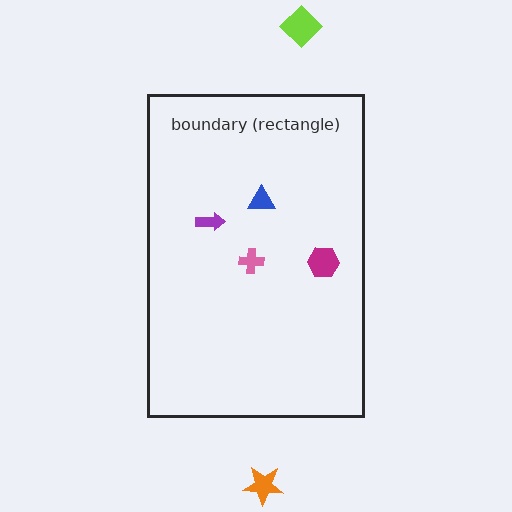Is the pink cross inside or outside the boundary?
Inside.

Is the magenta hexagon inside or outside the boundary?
Inside.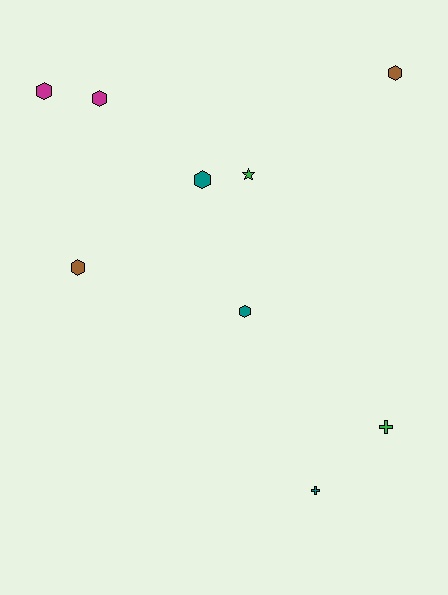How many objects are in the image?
There are 9 objects.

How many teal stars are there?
There are no teal stars.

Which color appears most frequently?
Teal, with 3 objects.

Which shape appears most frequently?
Hexagon, with 6 objects.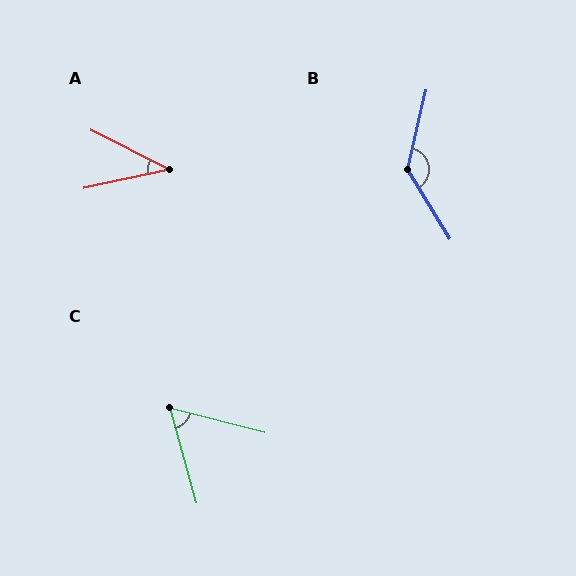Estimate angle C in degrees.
Approximately 60 degrees.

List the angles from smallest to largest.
A (39°), C (60°), B (135°).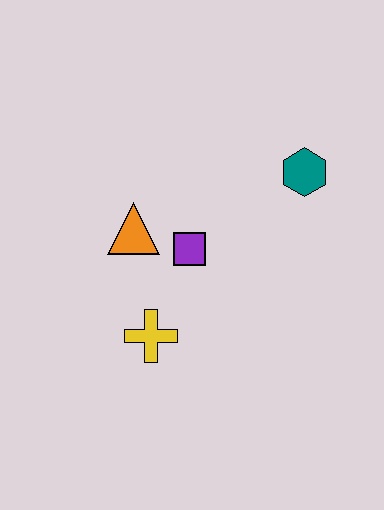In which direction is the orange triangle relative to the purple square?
The orange triangle is to the left of the purple square.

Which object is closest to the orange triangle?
The purple square is closest to the orange triangle.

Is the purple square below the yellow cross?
No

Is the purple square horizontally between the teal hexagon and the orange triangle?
Yes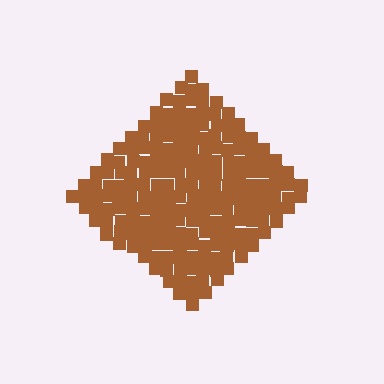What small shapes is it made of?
It is made of small squares.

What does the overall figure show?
The overall figure shows a diamond.